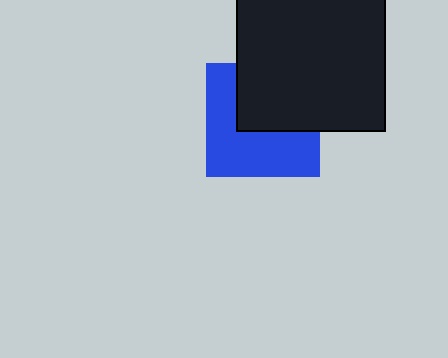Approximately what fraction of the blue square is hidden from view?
Roughly 44% of the blue square is hidden behind the black square.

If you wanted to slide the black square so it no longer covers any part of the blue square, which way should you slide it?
Slide it toward the upper-right — that is the most direct way to separate the two shapes.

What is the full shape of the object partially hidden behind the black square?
The partially hidden object is a blue square.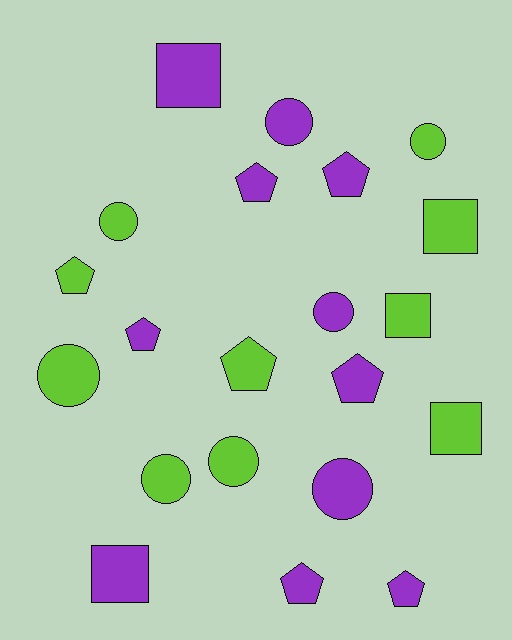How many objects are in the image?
There are 21 objects.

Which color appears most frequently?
Purple, with 11 objects.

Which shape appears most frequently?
Pentagon, with 8 objects.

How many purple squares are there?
There are 2 purple squares.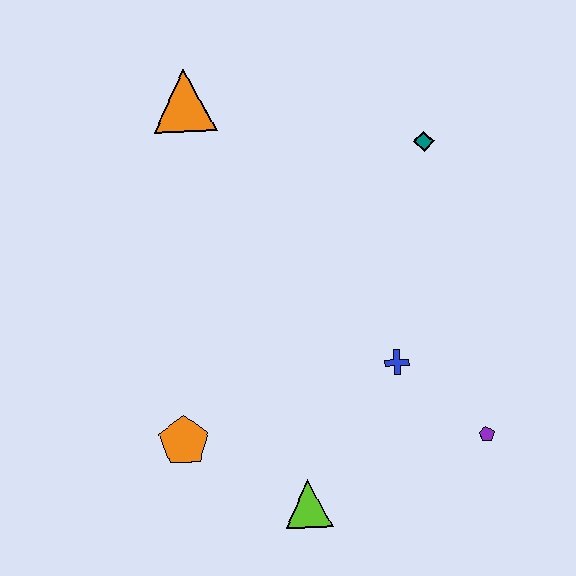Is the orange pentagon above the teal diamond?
No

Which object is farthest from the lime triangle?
The orange triangle is farthest from the lime triangle.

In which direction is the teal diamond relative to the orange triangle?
The teal diamond is to the right of the orange triangle.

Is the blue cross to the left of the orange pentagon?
No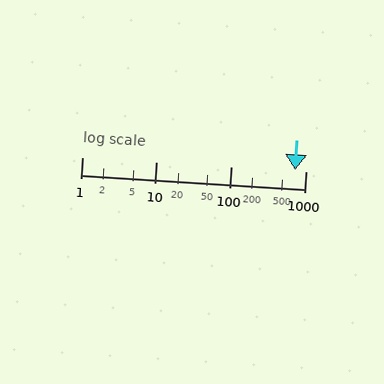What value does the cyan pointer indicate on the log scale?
The pointer indicates approximately 730.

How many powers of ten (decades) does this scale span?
The scale spans 3 decades, from 1 to 1000.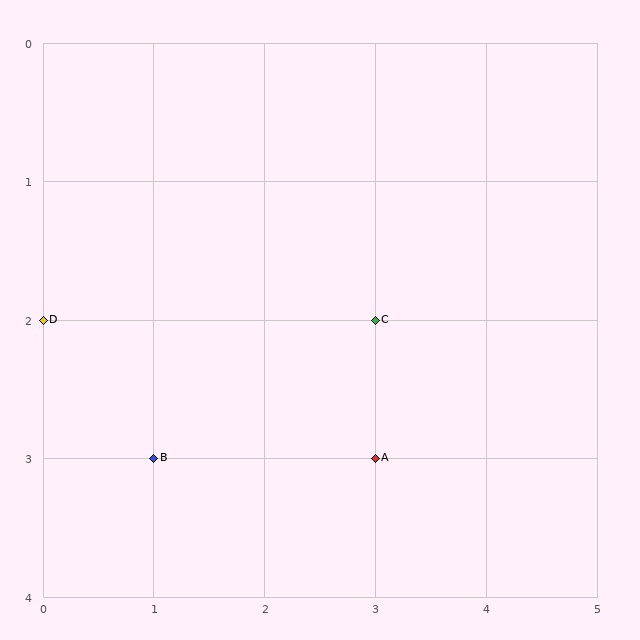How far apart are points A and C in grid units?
Points A and C are 1 row apart.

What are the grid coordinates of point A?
Point A is at grid coordinates (3, 3).